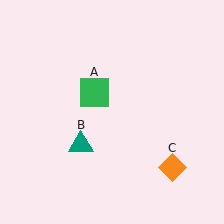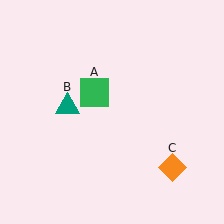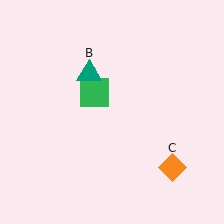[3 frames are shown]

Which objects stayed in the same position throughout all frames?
Green square (object A) and orange diamond (object C) remained stationary.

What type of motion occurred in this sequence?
The teal triangle (object B) rotated clockwise around the center of the scene.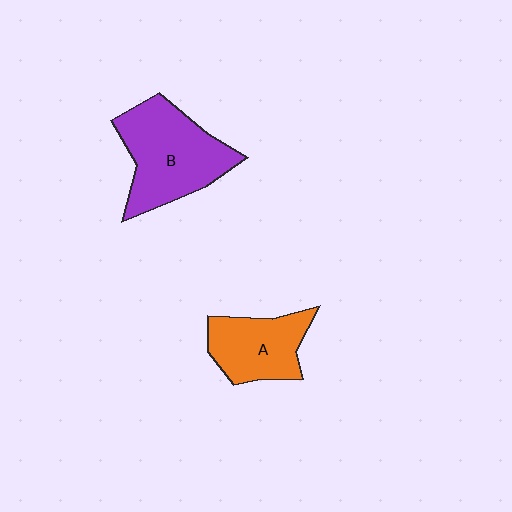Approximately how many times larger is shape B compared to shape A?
Approximately 1.5 times.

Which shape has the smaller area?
Shape A (orange).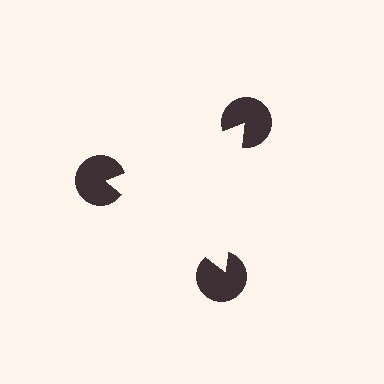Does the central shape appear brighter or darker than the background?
It typically appears slightly brighter than the background, even though no actual brightness change is drawn.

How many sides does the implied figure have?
3 sides.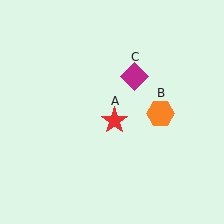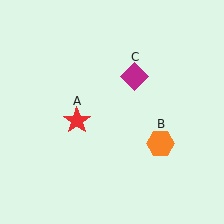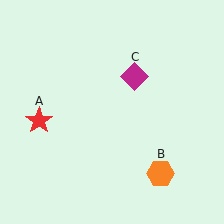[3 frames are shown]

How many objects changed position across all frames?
2 objects changed position: red star (object A), orange hexagon (object B).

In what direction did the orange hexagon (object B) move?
The orange hexagon (object B) moved down.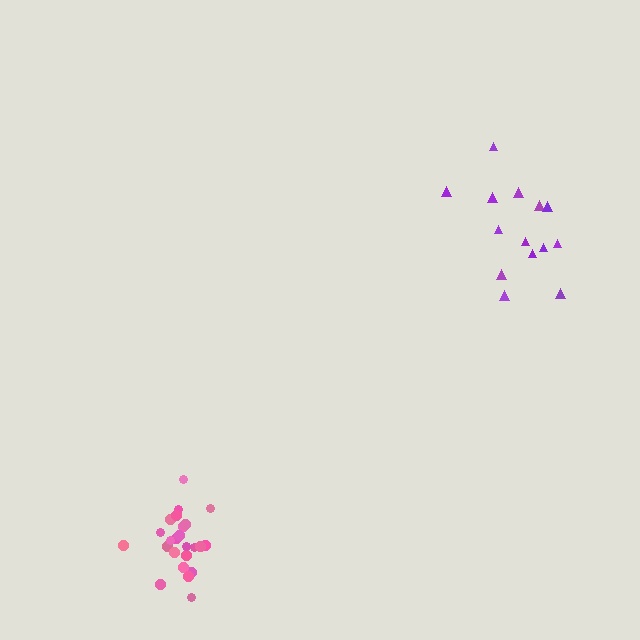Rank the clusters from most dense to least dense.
pink, purple.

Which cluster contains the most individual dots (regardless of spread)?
Pink (24).